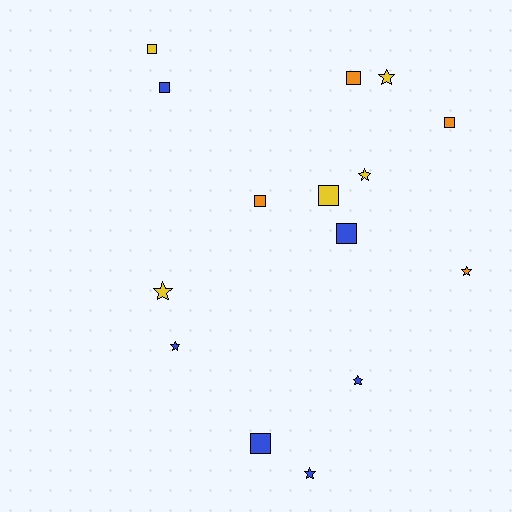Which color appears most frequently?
Blue, with 6 objects.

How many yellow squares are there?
There are 2 yellow squares.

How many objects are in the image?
There are 15 objects.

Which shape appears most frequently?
Square, with 8 objects.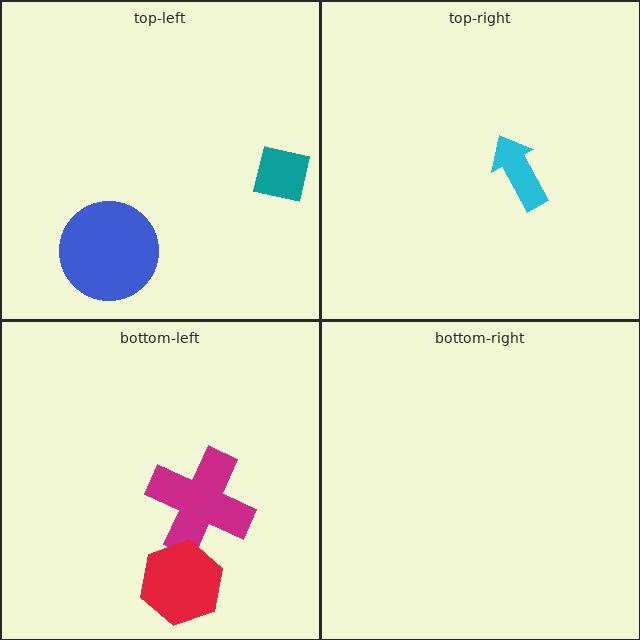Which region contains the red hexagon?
The bottom-left region.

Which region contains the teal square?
The top-left region.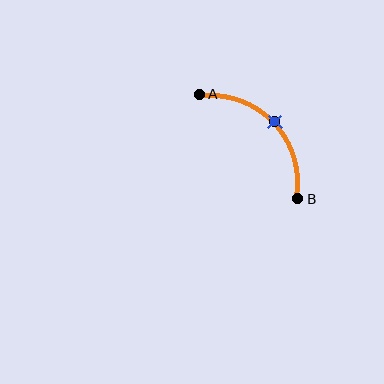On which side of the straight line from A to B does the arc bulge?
The arc bulges above and to the right of the straight line connecting A and B.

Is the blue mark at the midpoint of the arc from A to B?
Yes. The blue mark lies on the arc at equal arc-length from both A and B — it is the arc midpoint.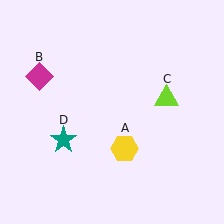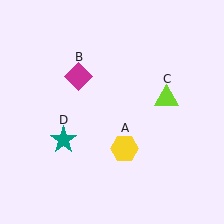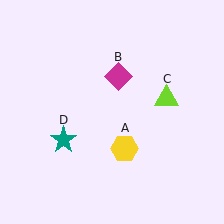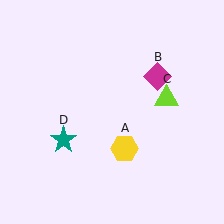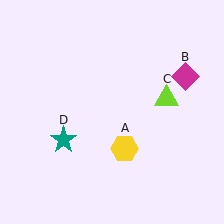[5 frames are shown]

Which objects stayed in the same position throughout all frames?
Yellow hexagon (object A) and lime triangle (object C) and teal star (object D) remained stationary.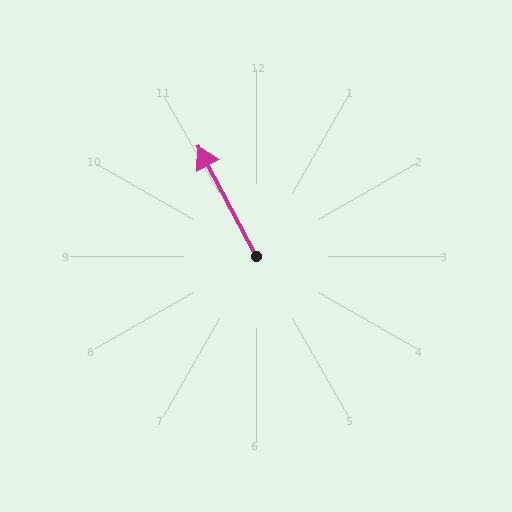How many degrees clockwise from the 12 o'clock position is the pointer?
Approximately 332 degrees.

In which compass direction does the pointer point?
Northwest.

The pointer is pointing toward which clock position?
Roughly 11 o'clock.